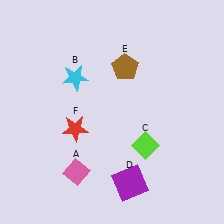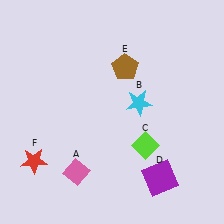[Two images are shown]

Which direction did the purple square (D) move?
The purple square (D) moved right.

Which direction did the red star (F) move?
The red star (F) moved left.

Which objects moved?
The objects that moved are: the cyan star (B), the purple square (D), the red star (F).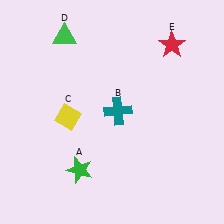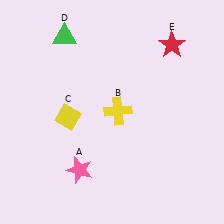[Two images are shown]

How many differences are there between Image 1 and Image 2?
There are 2 differences between the two images.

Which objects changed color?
A changed from green to pink. B changed from teal to yellow.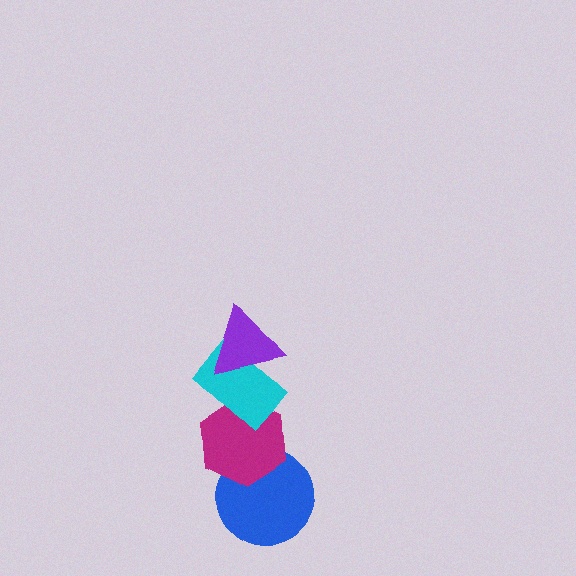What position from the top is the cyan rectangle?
The cyan rectangle is 2nd from the top.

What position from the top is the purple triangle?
The purple triangle is 1st from the top.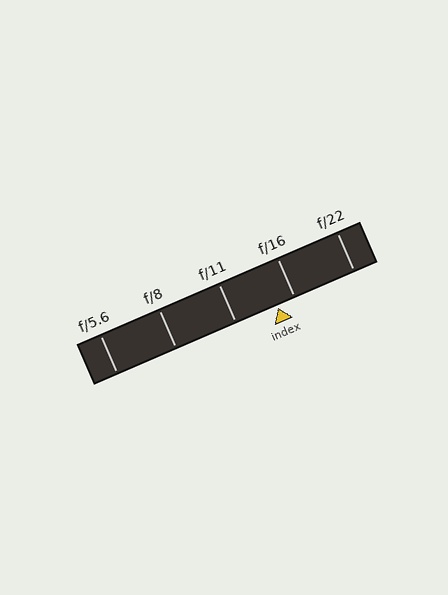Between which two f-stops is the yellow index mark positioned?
The index mark is between f/11 and f/16.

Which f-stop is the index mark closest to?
The index mark is closest to f/16.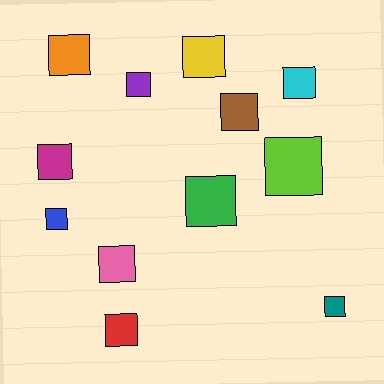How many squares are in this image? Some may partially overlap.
There are 12 squares.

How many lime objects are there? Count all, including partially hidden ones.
There is 1 lime object.